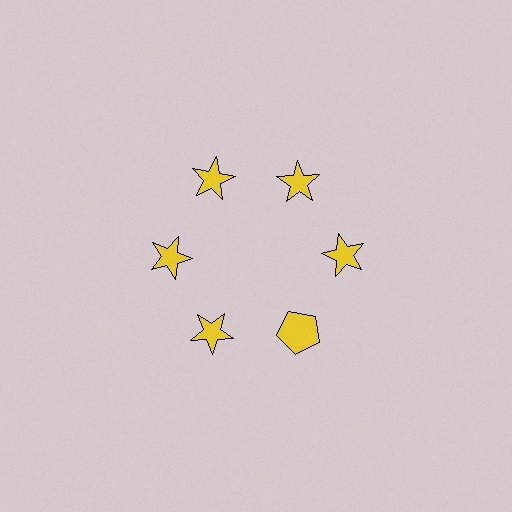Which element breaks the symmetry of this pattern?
The yellow pentagon at roughly the 5 o'clock position breaks the symmetry. All other shapes are yellow stars.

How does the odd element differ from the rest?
It has a different shape: pentagon instead of star.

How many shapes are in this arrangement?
There are 6 shapes arranged in a ring pattern.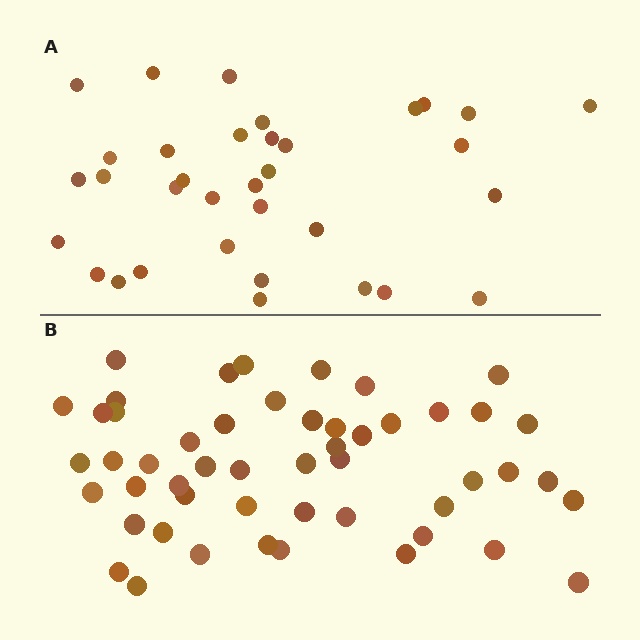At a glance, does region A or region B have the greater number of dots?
Region B (the bottom region) has more dots.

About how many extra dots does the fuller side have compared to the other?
Region B has approximately 15 more dots than region A.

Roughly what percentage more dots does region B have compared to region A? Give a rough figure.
About 50% more.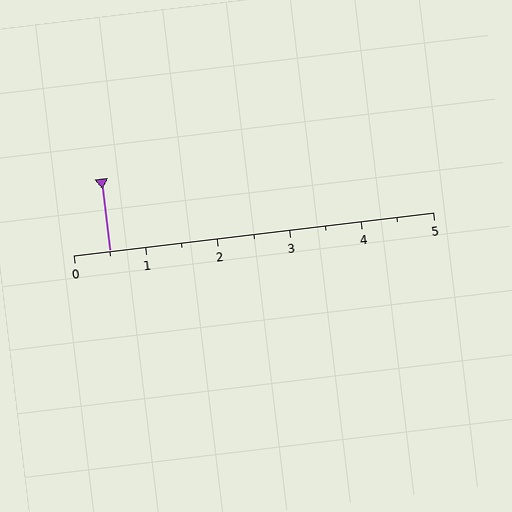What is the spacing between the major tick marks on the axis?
The major ticks are spaced 1 apart.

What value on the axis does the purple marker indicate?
The marker indicates approximately 0.5.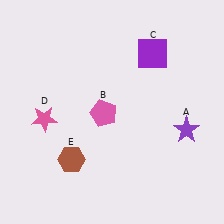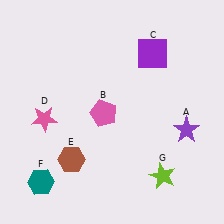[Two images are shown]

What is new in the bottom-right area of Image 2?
A lime star (G) was added in the bottom-right area of Image 2.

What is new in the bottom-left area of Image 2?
A teal hexagon (F) was added in the bottom-left area of Image 2.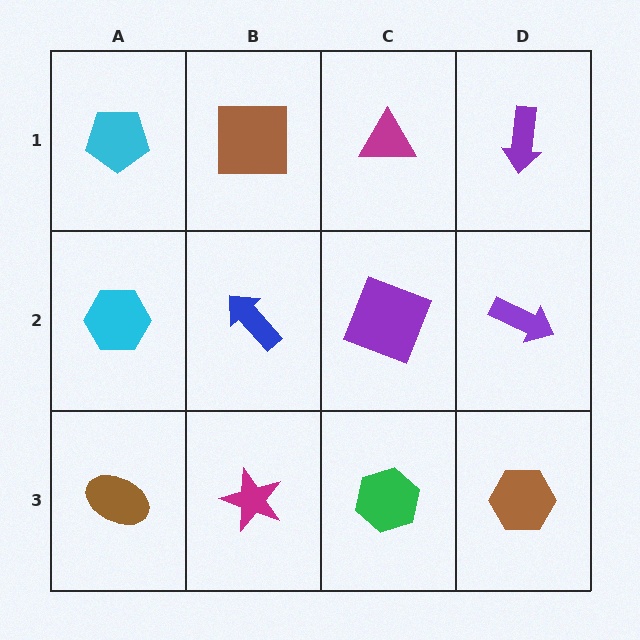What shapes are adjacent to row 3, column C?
A purple square (row 2, column C), a magenta star (row 3, column B), a brown hexagon (row 3, column D).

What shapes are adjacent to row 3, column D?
A purple arrow (row 2, column D), a green hexagon (row 3, column C).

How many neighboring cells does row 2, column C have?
4.